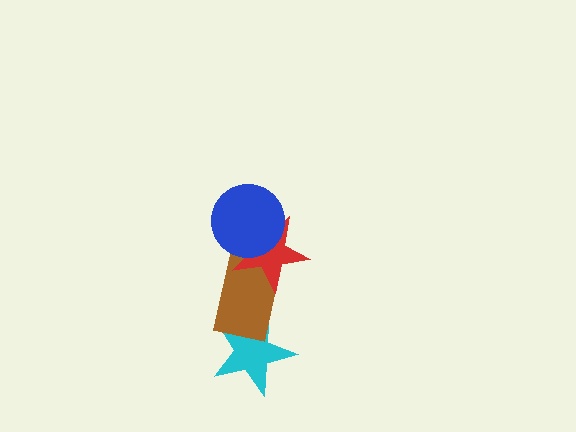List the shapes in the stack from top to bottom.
From top to bottom: the blue circle, the red star, the brown rectangle, the cyan star.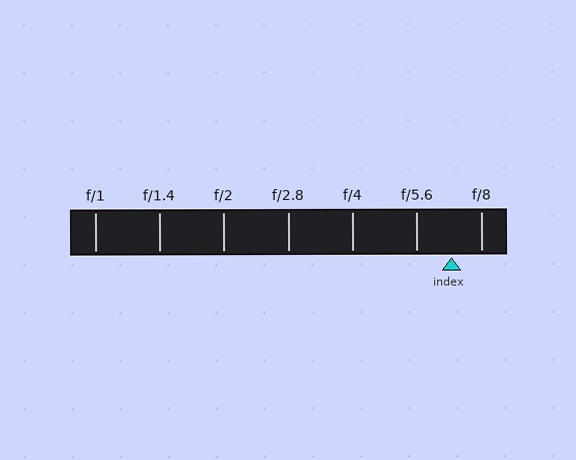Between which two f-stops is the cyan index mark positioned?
The index mark is between f/5.6 and f/8.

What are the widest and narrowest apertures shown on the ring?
The widest aperture shown is f/1 and the narrowest is f/8.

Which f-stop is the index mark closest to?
The index mark is closest to f/8.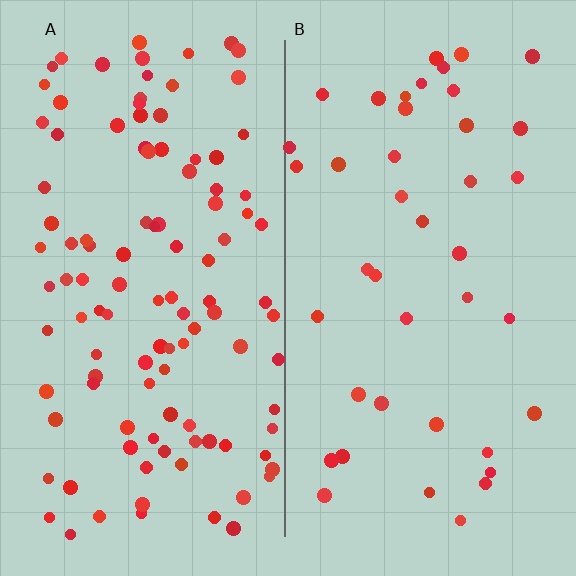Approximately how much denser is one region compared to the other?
Approximately 2.6× — region A over region B.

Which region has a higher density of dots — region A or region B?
A (the left).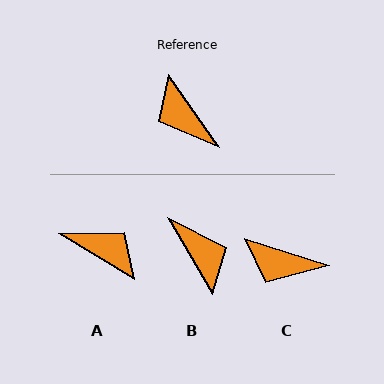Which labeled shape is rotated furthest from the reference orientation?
B, about 176 degrees away.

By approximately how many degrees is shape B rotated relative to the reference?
Approximately 176 degrees counter-clockwise.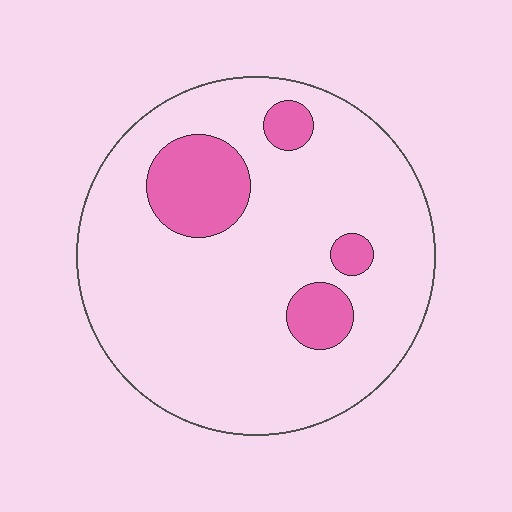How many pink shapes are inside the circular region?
4.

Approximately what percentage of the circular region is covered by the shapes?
Approximately 15%.